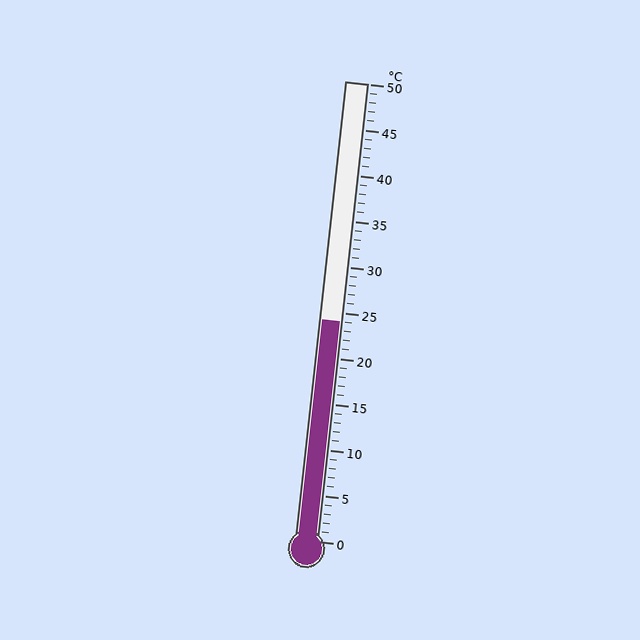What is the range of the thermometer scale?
The thermometer scale ranges from 0°C to 50°C.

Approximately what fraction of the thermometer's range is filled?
The thermometer is filled to approximately 50% of its range.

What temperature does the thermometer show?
The thermometer shows approximately 24°C.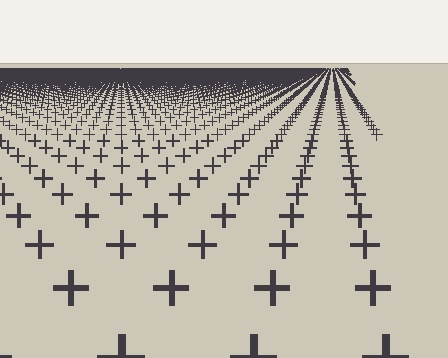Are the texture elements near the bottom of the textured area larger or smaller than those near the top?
Larger. Near the bottom, elements are closer to the viewer and appear at a bigger on-screen size.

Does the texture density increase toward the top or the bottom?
Density increases toward the top.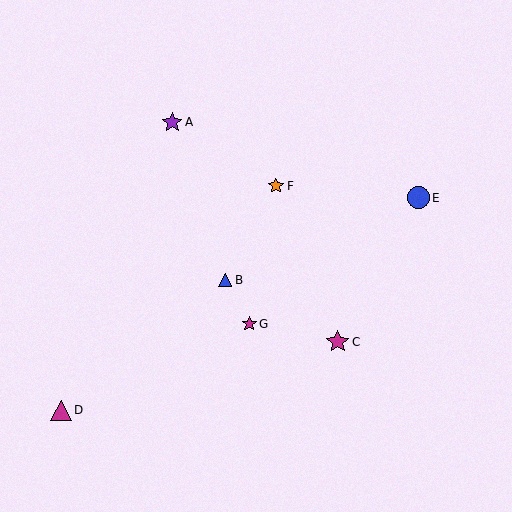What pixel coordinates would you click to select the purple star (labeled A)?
Click at (172, 122) to select the purple star A.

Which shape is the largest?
The magenta star (labeled C) is the largest.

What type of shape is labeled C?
Shape C is a magenta star.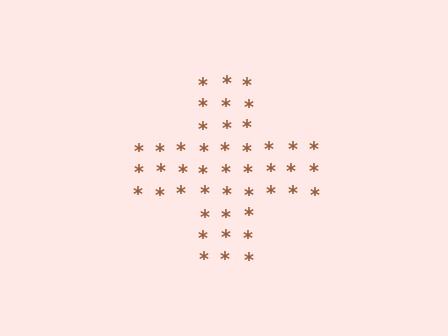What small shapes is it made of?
It is made of small asterisks.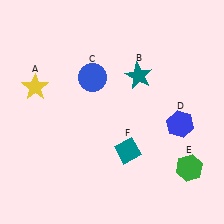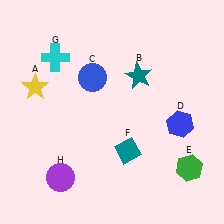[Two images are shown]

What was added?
A cyan cross (G), a purple circle (H) were added in Image 2.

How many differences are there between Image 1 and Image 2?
There are 2 differences between the two images.